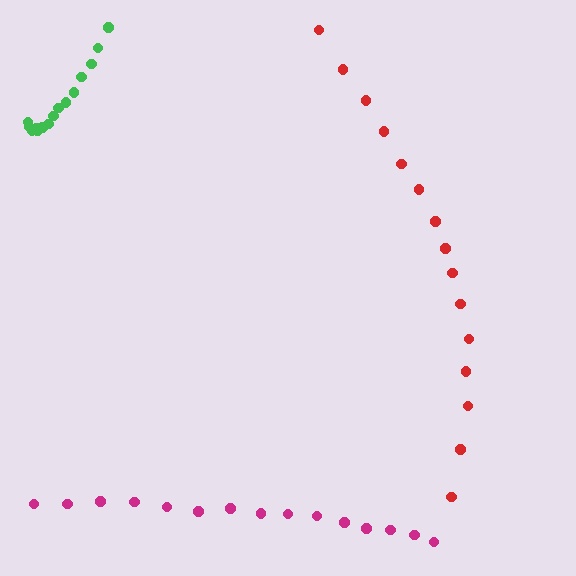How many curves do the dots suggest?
There are 3 distinct paths.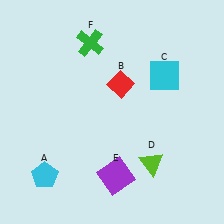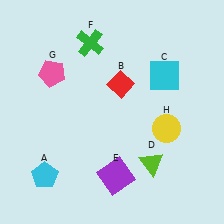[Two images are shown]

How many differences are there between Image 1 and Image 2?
There are 2 differences between the two images.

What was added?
A pink pentagon (G), a yellow circle (H) were added in Image 2.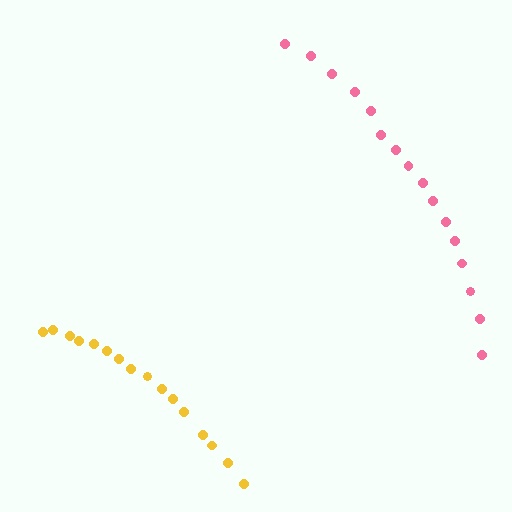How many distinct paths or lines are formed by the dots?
There are 2 distinct paths.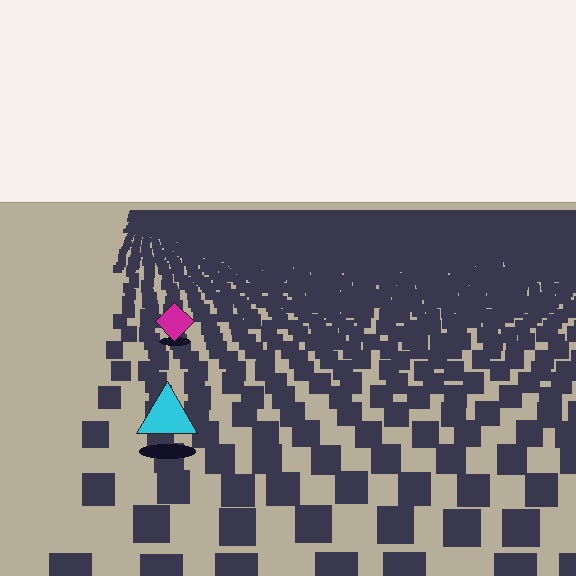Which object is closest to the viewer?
The cyan triangle is closest. The texture marks near it are larger and more spread out.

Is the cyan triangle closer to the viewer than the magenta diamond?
Yes. The cyan triangle is closer — you can tell from the texture gradient: the ground texture is coarser near it.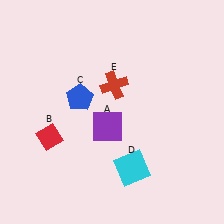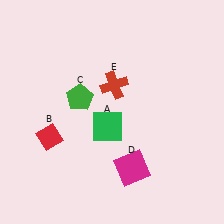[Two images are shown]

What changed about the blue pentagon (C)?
In Image 1, C is blue. In Image 2, it changed to green.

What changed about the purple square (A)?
In Image 1, A is purple. In Image 2, it changed to green.